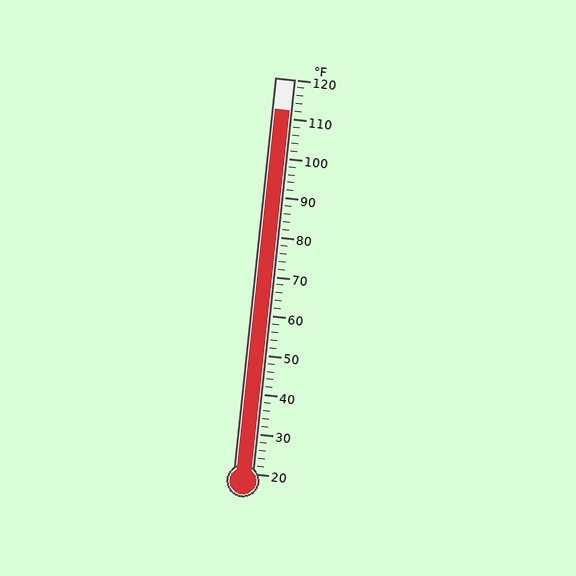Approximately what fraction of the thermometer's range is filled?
The thermometer is filled to approximately 90% of its range.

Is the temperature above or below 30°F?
The temperature is above 30°F.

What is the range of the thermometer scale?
The thermometer scale ranges from 20°F to 120°F.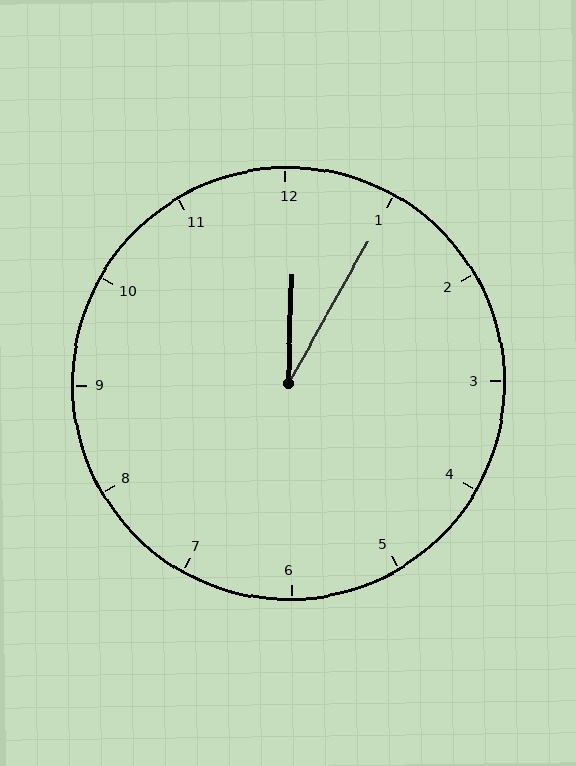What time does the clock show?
12:05.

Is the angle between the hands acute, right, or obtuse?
It is acute.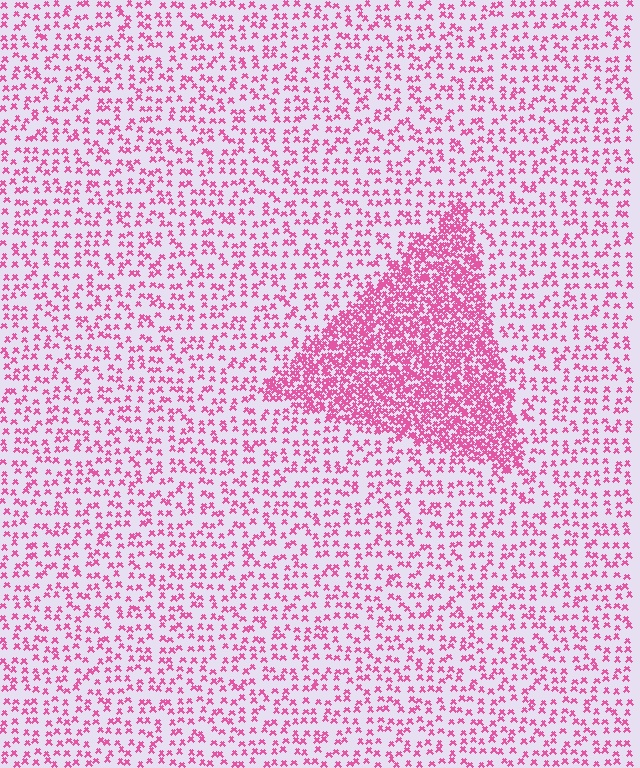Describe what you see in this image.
The image contains small pink elements arranged at two different densities. A triangle-shaped region is visible where the elements are more densely packed than the surrounding area.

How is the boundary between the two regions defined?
The boundary is defined by a change in element density (approximately 2.8x ratio). All elements are the same color, size, and shape.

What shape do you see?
I see a triangle.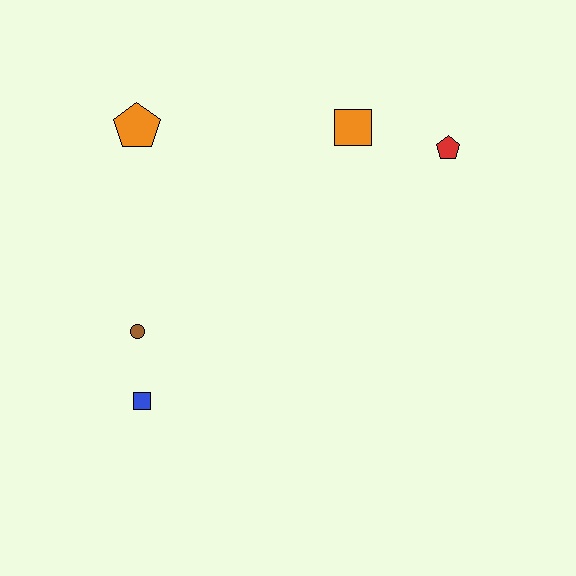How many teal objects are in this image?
There are no teal objects.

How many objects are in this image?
There are 5 objects.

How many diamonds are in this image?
There are no diamonds.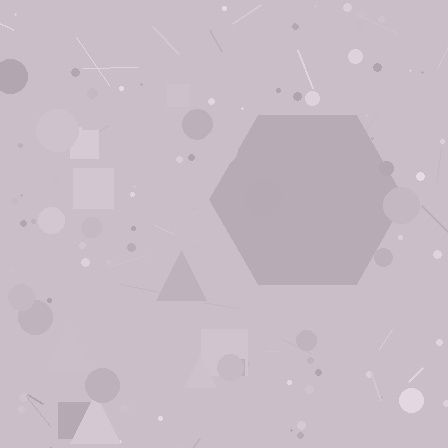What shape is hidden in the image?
A hexagon is hidden in the image.